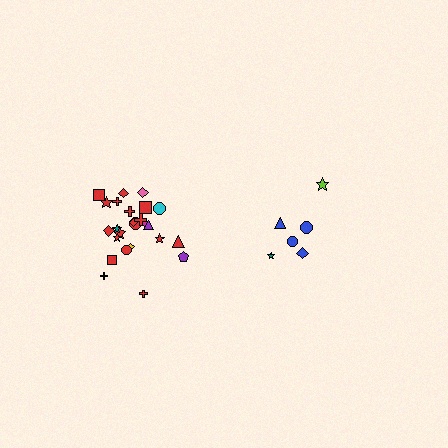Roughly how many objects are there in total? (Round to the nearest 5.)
Roughly 30 objects in total.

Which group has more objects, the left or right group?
The left group.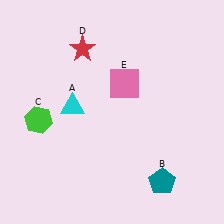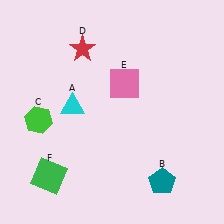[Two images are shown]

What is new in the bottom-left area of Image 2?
A green square (F) was added in the bottom-left area of Image 2.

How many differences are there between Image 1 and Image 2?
There is 1 difference between the two images.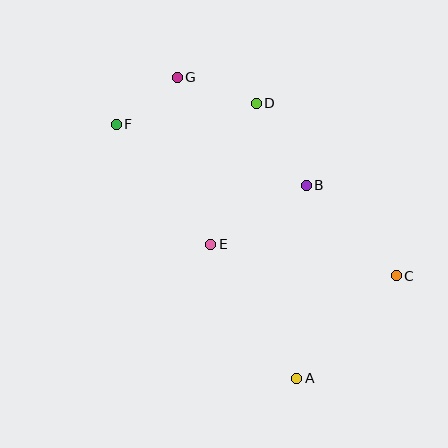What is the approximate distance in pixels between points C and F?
The distance between C and F is approximately 319 pixels.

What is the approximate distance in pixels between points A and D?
The distance between A and D is approximately 278 pixels.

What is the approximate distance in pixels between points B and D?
The distance between B and D is approximately 96 pixels.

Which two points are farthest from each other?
Points A and G are farthest from each other.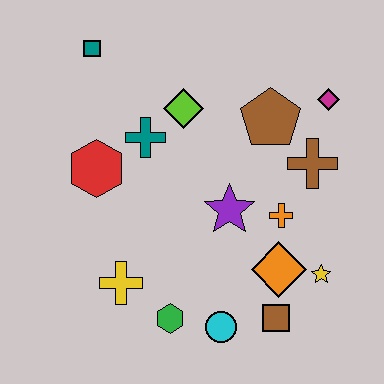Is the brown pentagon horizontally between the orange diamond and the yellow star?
No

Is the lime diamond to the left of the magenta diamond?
Yes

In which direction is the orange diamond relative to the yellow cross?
The orange diamond is to the right of the yellow cross.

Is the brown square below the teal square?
Yes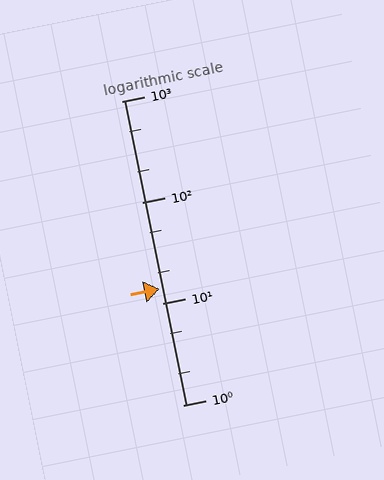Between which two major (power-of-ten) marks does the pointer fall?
The pointer is between 10 and 100.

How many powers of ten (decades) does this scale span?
The scale spans 3 decades, from 1 to 1000.